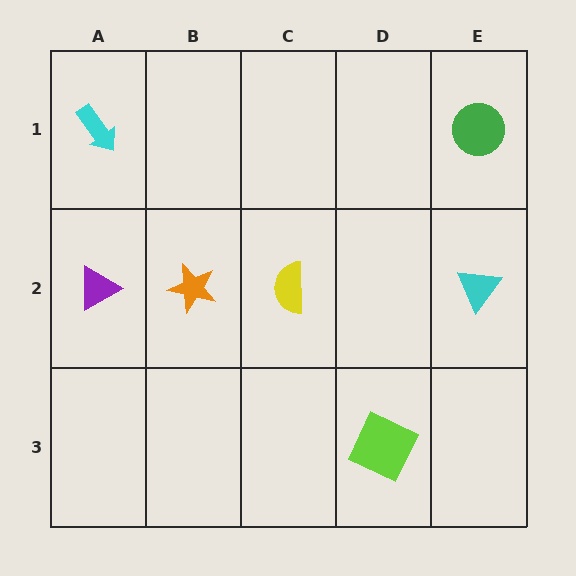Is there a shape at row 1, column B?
No, that cell is empty.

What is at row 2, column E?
A cyan triangle.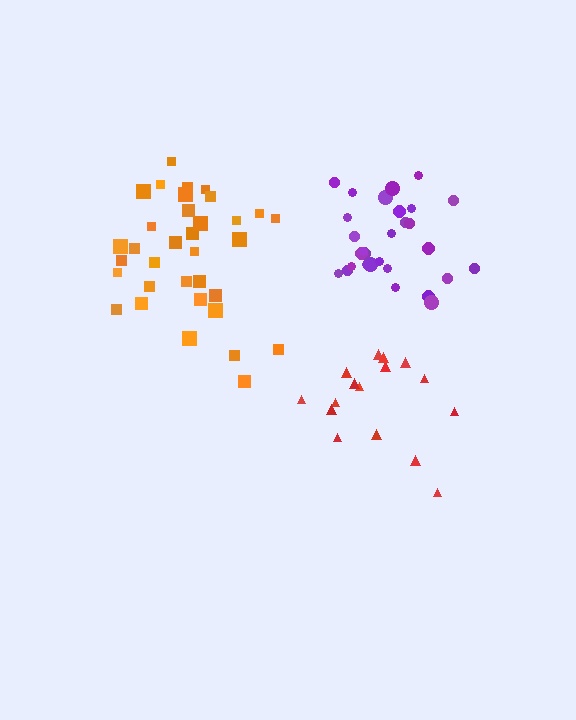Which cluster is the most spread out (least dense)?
Red.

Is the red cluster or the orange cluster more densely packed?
Orange.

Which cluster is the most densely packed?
Purple.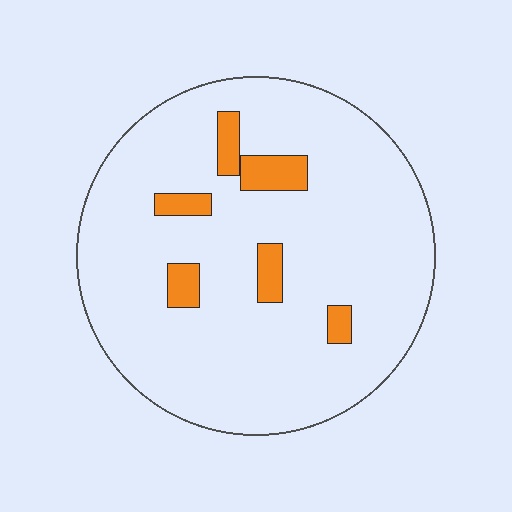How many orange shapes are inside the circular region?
6.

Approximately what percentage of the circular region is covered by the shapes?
Approximately 10%.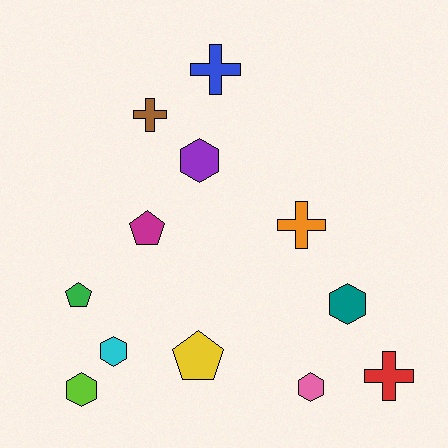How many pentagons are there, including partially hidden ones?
There are 3 pentagons.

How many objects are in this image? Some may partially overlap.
There are 12 objects.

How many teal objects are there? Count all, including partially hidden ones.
There is 1 teal object.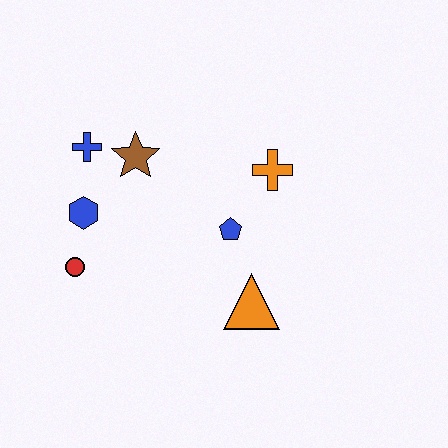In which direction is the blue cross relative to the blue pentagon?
The blue cross is to the left of the blue pentagon.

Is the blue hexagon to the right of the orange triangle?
No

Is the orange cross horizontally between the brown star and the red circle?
No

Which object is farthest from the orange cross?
The red circle is farthest from the orange cross.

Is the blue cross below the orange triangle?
No